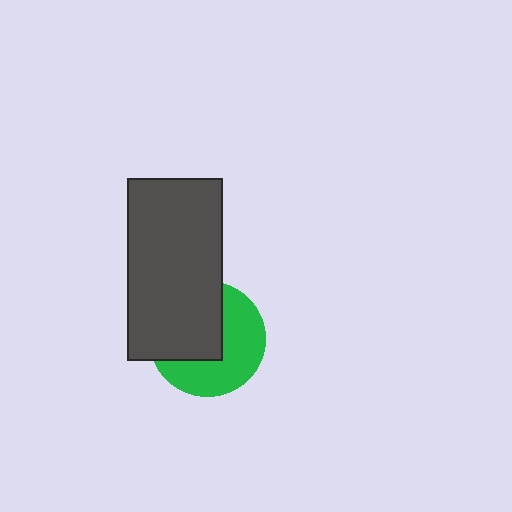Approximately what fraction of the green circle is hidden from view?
Roughly 49% of the green circle is hidden behind the dark gray rectangle.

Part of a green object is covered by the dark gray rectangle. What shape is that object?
It is a circle.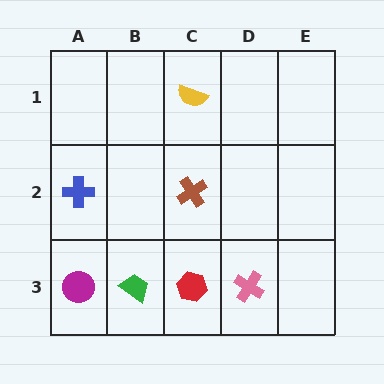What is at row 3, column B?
A green trapezoid.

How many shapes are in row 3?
4 shapes.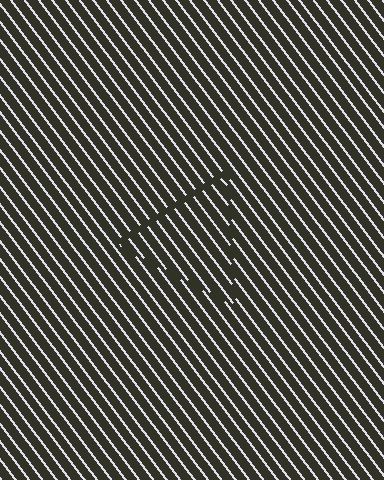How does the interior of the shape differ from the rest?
The interior of the shape contains the same grating, shifted by half a period — the contour is defined by the phase discontinuity where line-ends from the inner and outer gratings abut.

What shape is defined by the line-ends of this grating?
An illusory triangle. The interior of the shape contains the same grating, shifted by half a period — the contour is defined by the phase discontinuity where line-ends from the inner and outer gratings abut.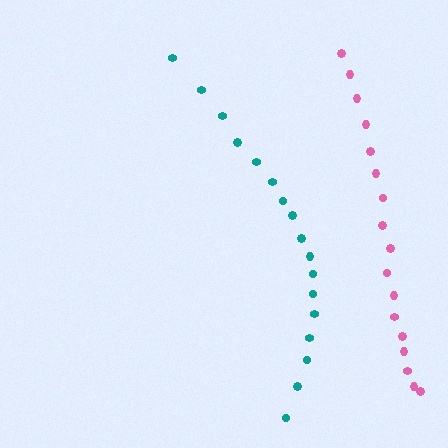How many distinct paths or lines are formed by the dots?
There are 2 distinct paths.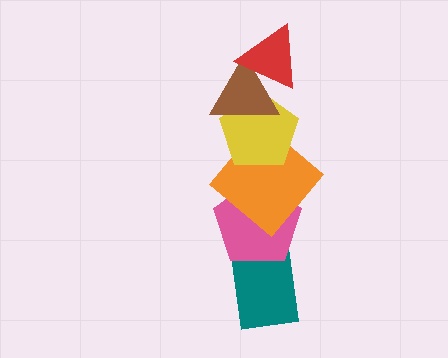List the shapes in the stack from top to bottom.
From top to bottom: the red triangle, the brown triangle, the yellow pentagon, the orange diamond, the pink pentagon, the teal rectangle.